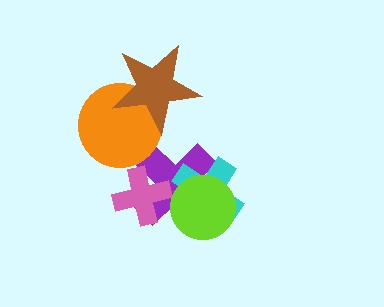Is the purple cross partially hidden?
Yes, it is partially covered by another shape.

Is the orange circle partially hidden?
Yes, it is partially covered by another shape.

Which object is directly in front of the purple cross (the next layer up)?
The pink cross is directly in front of the purple cross.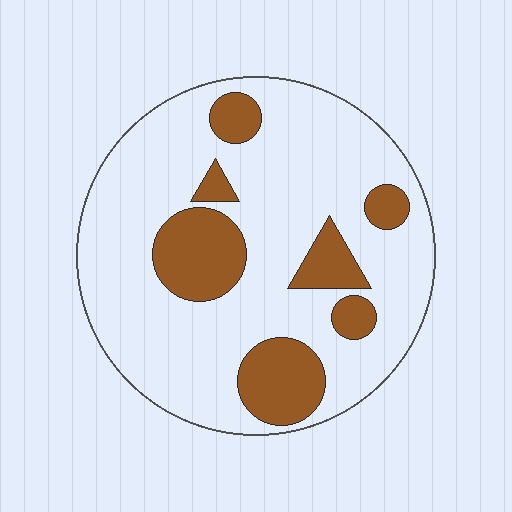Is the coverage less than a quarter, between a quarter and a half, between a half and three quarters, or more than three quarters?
Less than a quarter.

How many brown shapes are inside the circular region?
7.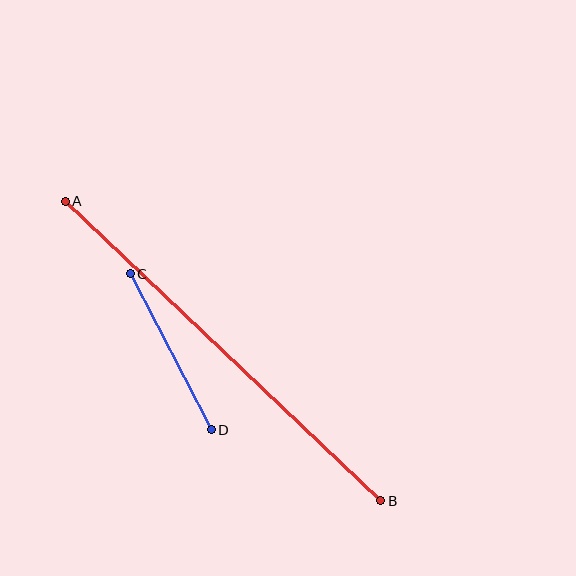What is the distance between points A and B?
The distance is approximately 435 pixels.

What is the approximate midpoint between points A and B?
The midpoint is at approximately (223, 351) pixels.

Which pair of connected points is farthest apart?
Points A and B are farthest apart.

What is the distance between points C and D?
The distance is approximately 176 pixels.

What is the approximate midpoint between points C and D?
The midpoint is at approximately (171, 352) pixels.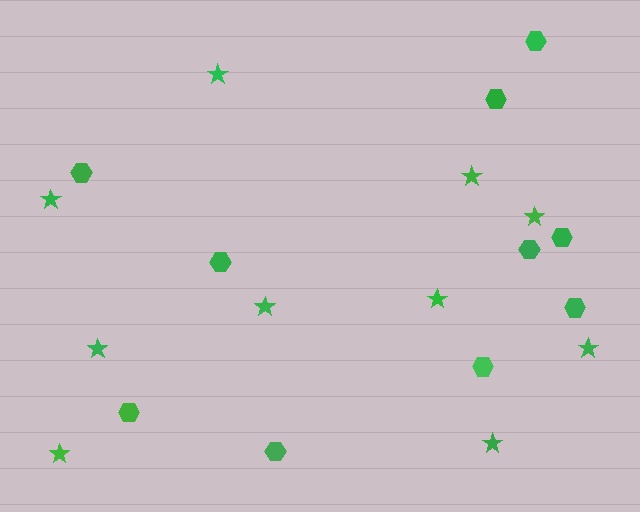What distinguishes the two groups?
There are 2 groups: one group of hexagons (10) and one group of stars (10).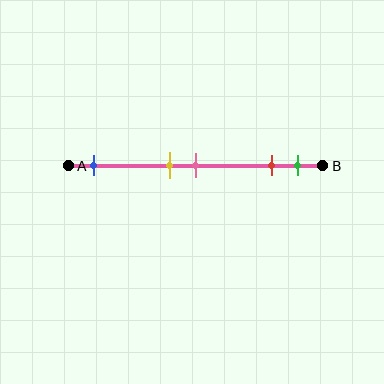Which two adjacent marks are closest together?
The yellow and pink marks are the closest adjacent pair.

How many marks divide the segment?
There are 5 marks dividing the segment.